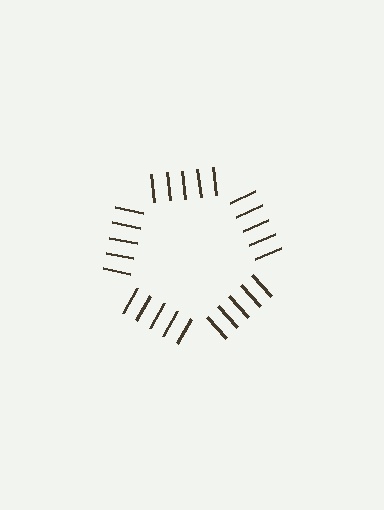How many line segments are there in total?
25 — 5 along each of the 5 edges.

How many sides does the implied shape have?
5 sides — the line-ends trace a pentagon.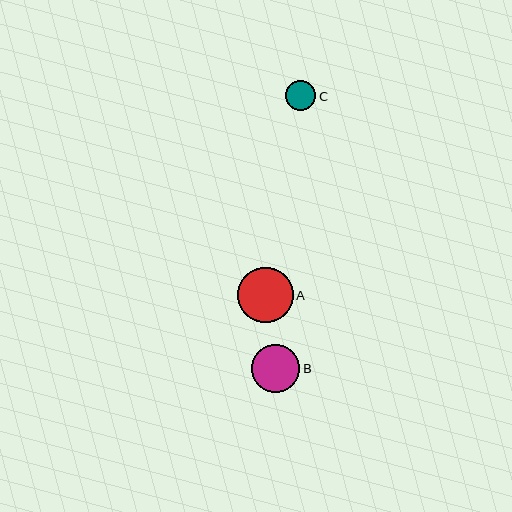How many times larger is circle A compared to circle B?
Circle A is approximately 1.2 times the size of circle B.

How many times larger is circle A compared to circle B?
Circle A is approximately 1.2 times the size of circle B.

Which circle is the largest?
Circle A is the largest with a size of approximately 55 pixels.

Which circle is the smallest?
Circle C is the smallest with a size of approximately 30 pixels.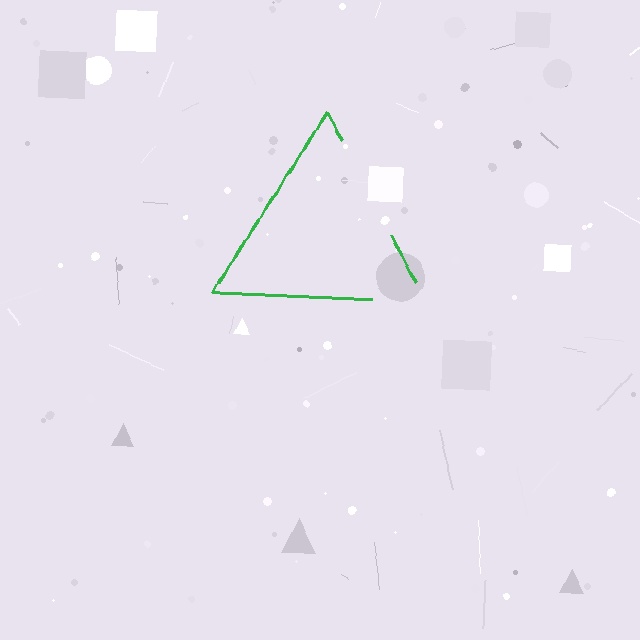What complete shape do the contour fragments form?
The contour fragments form a triangle.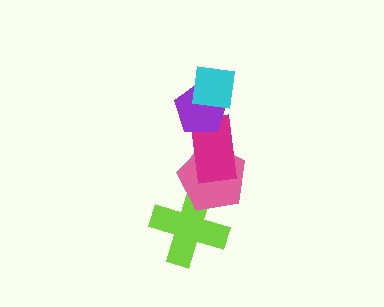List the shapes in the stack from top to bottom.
From top to bottom: the cyan square, the purple pentagon, the magenta rectangle, the pink pentagon, the lime cross.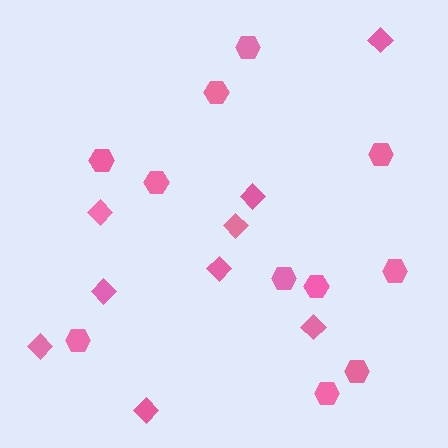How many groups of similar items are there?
There are 2 groups: one group of diamonds (9) and one group of hexagons (11).